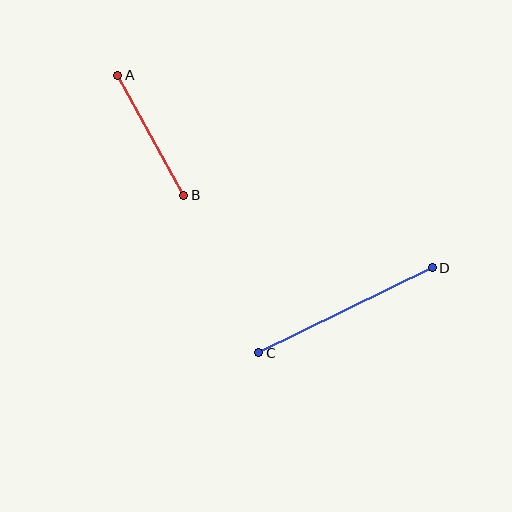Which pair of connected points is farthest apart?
Points C and D are farthest apart.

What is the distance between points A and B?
The distance is approximately 137 pixels.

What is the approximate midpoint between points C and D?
The midpoint is at approximately (345, 310) pixels.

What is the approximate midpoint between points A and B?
The midpoint is at approximately (151, 135) pixels.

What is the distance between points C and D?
The distance is approximately 193 pixels.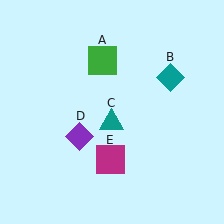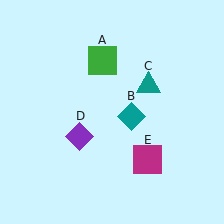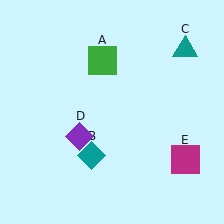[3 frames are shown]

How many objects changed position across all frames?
3 objects changed position: teal diamond (object B), teal triangle (object C), magenta square (object E).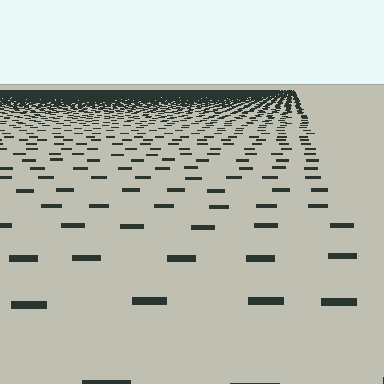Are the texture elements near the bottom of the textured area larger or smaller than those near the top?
Larger. Near the bottom, elements are closer to the viewer and appear at a bigger on-screen size.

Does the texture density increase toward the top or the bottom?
Density increases toward the top.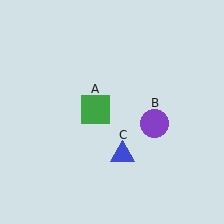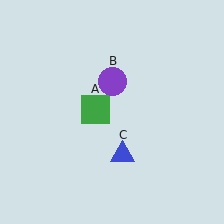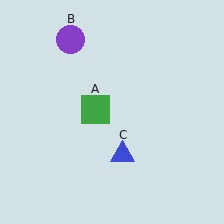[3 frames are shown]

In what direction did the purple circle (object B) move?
The purple circle (object B) moved up and to the left.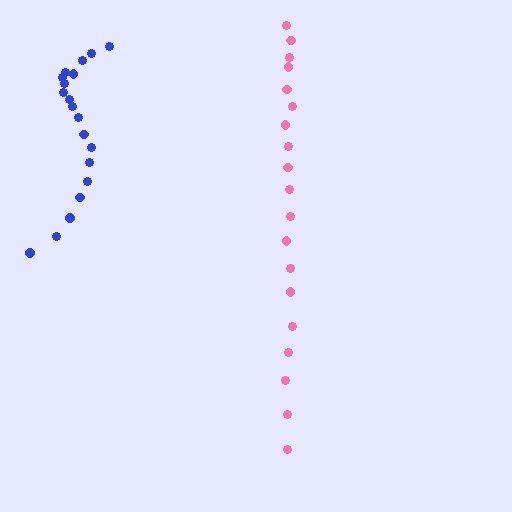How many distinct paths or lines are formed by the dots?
There are 2 distinct paths.